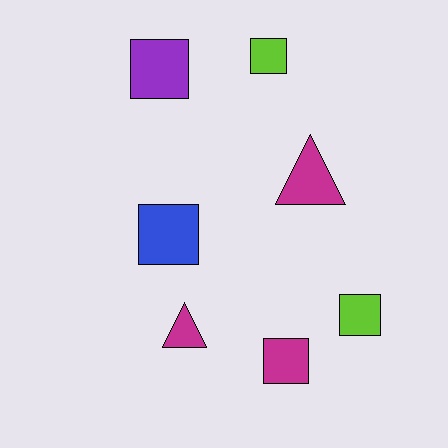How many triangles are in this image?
There are 2 triangles.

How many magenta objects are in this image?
There are 3 magenta objects.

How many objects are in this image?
There are 7 objects.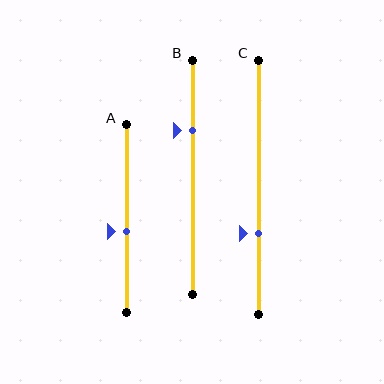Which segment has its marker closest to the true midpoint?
Segment A has its marker closest to the true midpoint.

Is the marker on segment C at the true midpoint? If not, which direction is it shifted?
No, the marker on segment C is shifted downward by about 18% of the segment length.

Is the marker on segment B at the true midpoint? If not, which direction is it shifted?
No, the marker on segment B is shifted upward by about 20% of the segment length.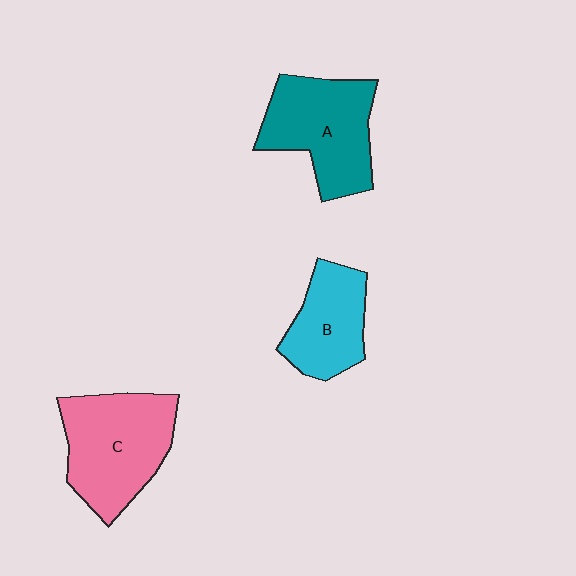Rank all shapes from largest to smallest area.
From largest to smallest: C (pink), A (teal), B (cyan).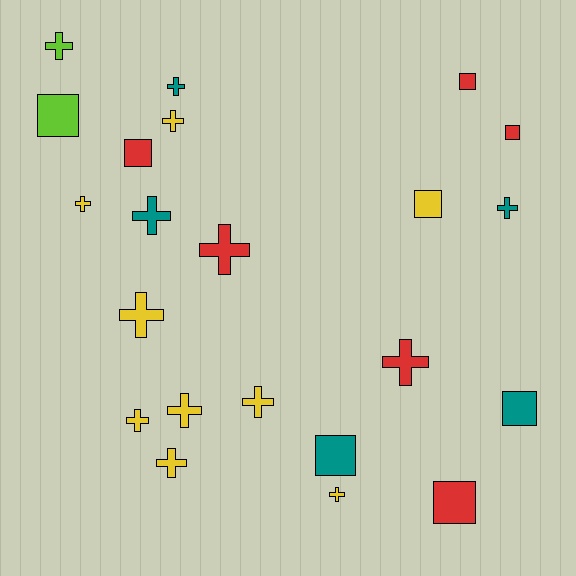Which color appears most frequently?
Yellow, with 9 objects.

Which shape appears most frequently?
Cross, with 14 objects.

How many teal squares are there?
There are 2 teal squares.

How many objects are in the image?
There are 22 objects.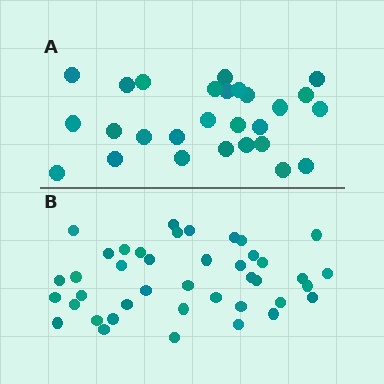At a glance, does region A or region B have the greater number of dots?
Region B (the bottom region) has more dots.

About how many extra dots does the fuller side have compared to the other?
Region B has approximately 15 more dots than region A.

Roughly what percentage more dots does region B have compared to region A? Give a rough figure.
About 50% more.